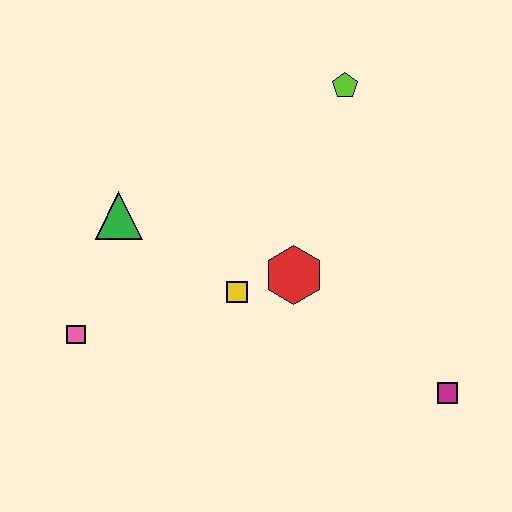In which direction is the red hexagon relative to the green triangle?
The red hexagon is to the right of the green triangle.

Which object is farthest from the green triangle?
The magenta square is farthest from the green triangle.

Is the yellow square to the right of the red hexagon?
No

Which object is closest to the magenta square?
The red hexagon is closest to the magenta square.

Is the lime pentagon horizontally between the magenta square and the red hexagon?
Yes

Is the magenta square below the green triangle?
Yes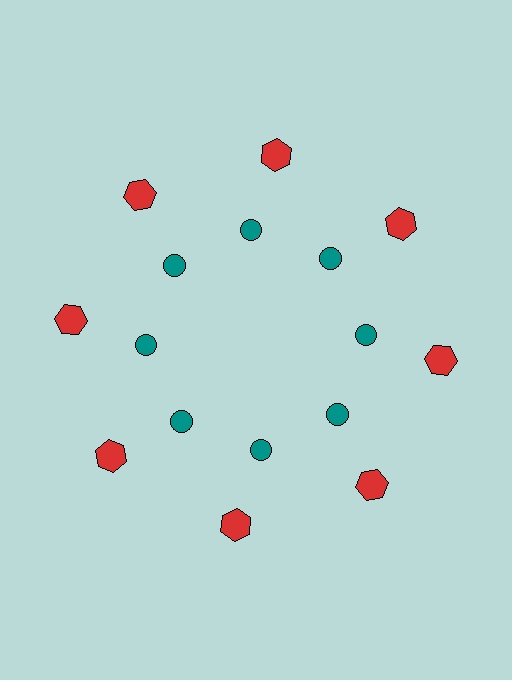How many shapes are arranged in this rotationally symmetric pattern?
There are 16 shapes, arranged in 8 groups of 2.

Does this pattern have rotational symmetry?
Yes, this pattern has 8-fold rotational symmetry. It looks the same after rotating 45 degrees around the center.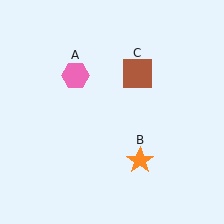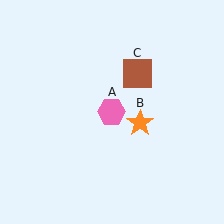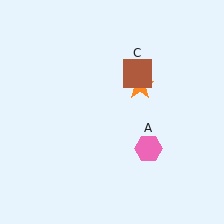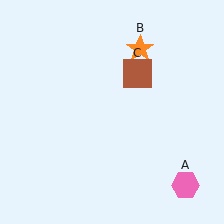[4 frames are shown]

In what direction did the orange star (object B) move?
The orange star (object B) moved up.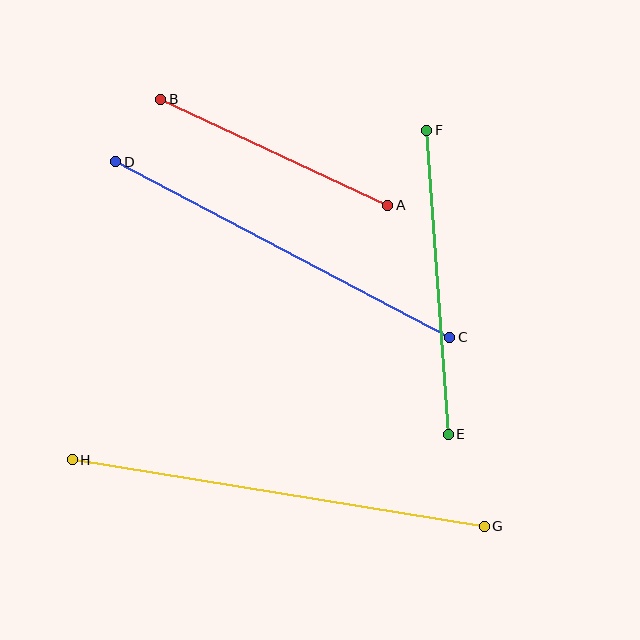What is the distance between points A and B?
The distance is approximately 250 pixels.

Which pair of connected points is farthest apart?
Points G and H are farthest apart.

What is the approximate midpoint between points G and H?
The midpoint is at approximately (278, 493) pixels.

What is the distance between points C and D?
The distance is approximately 378 pixels.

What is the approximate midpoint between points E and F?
The midpoint is at approximately (437, 282) pixels.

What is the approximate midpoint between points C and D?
The midpoint is at approximately (283, 250) pixels.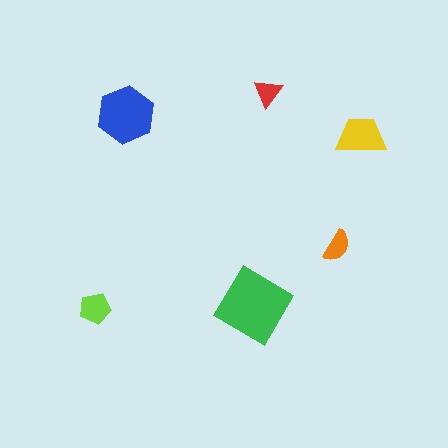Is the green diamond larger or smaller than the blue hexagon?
Larger.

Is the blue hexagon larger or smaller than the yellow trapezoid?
Larger.